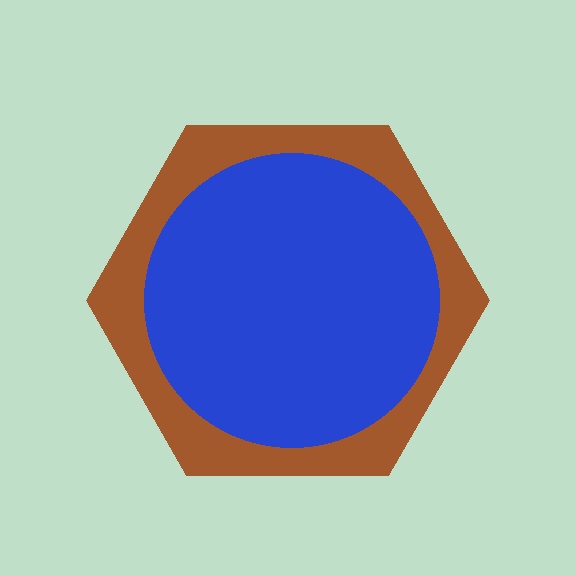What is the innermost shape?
The blue circle.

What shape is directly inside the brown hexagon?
The blue circle.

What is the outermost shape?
The brown hexagon.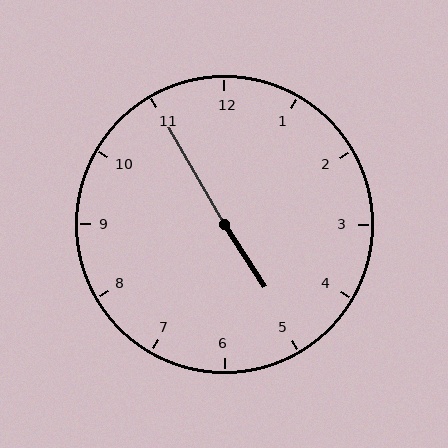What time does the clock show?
4:55.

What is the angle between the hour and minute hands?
Approximately 178 degrees.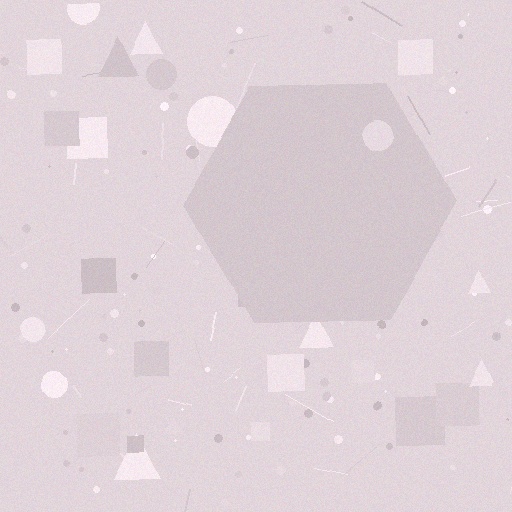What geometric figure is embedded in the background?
A hexagon is embedded in the background.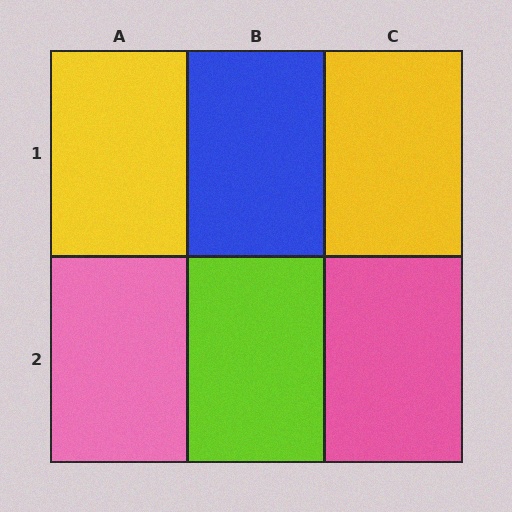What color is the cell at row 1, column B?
Blue.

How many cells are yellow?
2 cells are yellow.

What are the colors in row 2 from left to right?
Pink, lime, pink.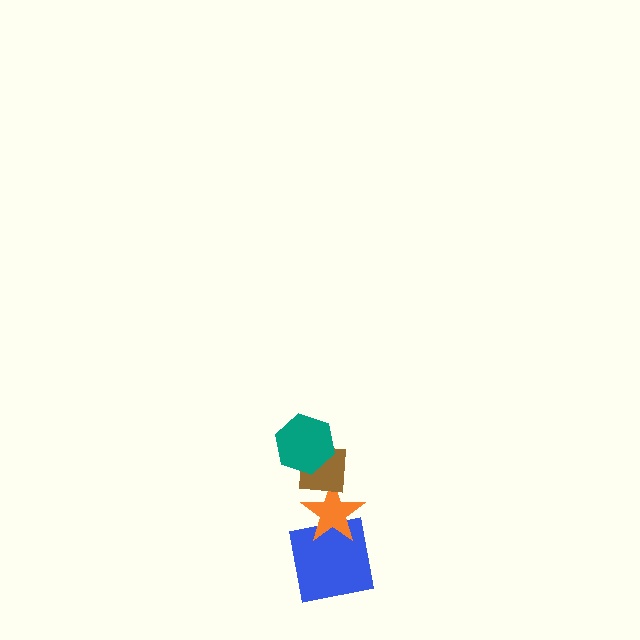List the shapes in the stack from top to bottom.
From top to bottom: the teal hexagon, the brown square, the orange star, the blue square.